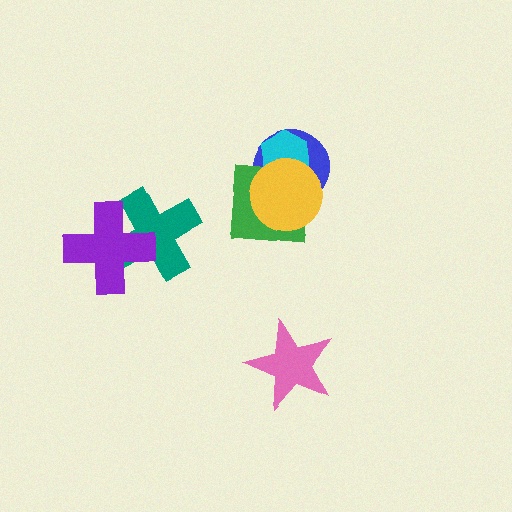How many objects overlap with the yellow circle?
3 objects overlap with the yellow circle.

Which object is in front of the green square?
The yellow circle is in front of the green square.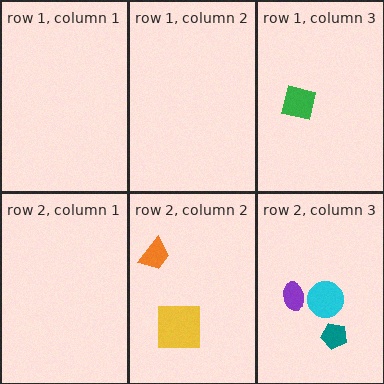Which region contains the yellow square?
The row 2, column 2 region.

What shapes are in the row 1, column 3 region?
The green square.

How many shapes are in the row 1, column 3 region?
1.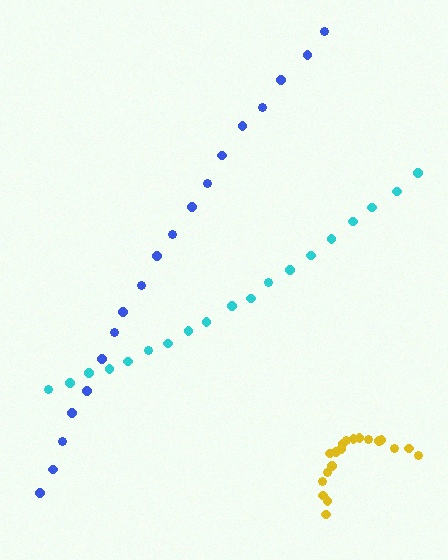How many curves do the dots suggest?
There are 3 distinct paths.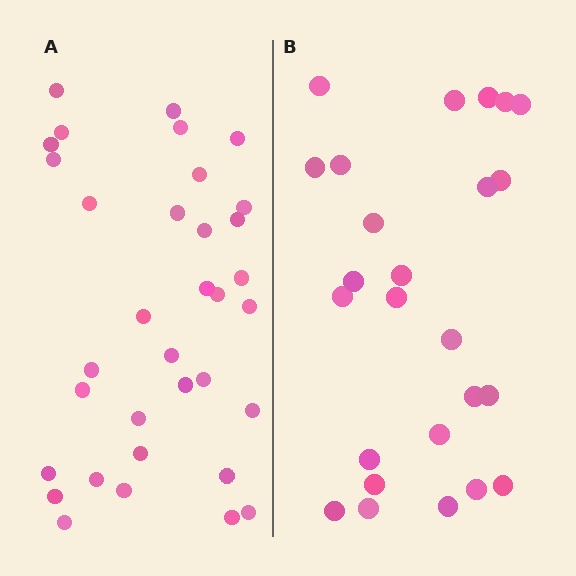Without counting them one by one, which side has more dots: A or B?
Region A (the left region) has more dots.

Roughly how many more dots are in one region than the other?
Region A has roughly 8 or so more dots than region B.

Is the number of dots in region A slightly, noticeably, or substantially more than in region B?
Region A has noticeably more, but not dramatically so. The ratio is roughly 1.4 to 1.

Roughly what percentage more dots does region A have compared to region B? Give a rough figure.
About 35% more.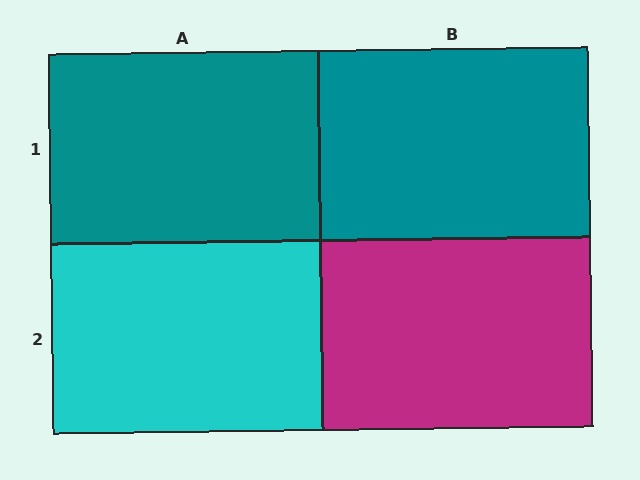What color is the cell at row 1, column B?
Teal.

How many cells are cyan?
1 cell is cyan.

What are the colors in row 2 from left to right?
Cyan, magenta.